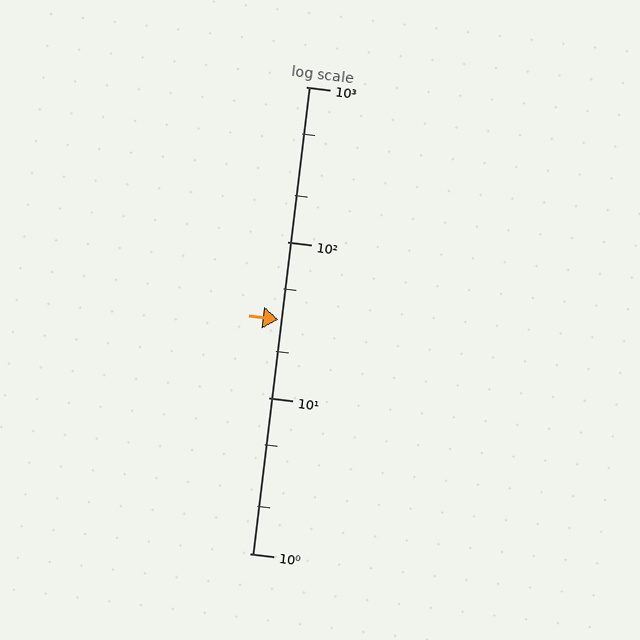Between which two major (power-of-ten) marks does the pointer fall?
The pointer is between 10 and 100.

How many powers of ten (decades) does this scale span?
The scale spans 3 decades, from 1 to 1000.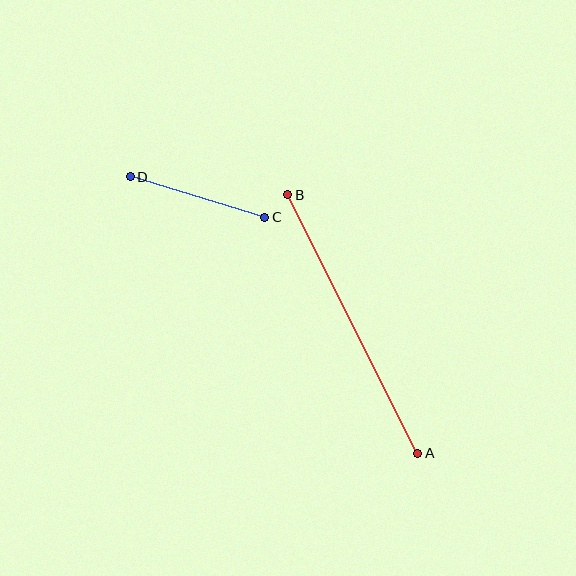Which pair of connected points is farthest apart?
Points A and B are farthest apart.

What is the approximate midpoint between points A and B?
The midpoint is at approximately (353, 324) pixels.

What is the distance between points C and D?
The distance is approximately 141 pixels.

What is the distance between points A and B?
The distance is approximately 290 pixels.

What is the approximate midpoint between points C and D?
The midpoint is at approximately (198, 197) pixels.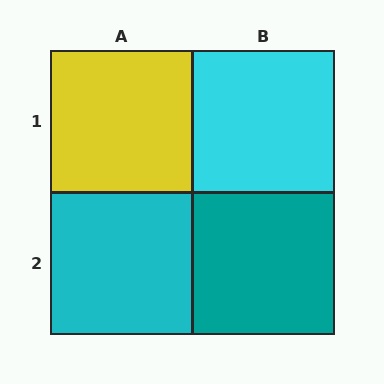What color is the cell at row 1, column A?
Yellow.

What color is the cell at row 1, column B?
Cyan.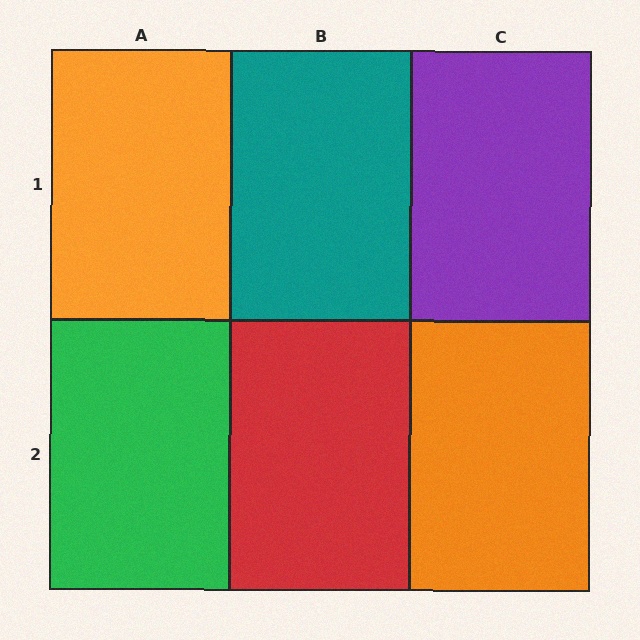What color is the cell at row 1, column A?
Orange.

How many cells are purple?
1 cell is purple.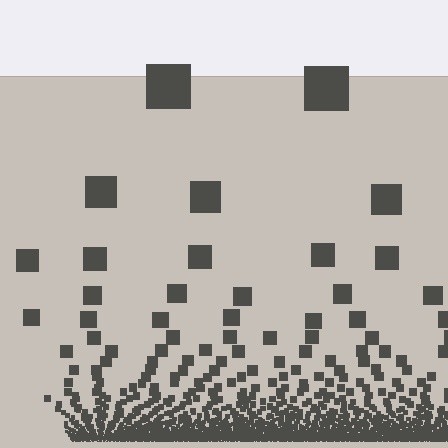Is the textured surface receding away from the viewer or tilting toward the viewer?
The surface appears to tilt toward the viewer. Texture elements get larger and sparser toward the top.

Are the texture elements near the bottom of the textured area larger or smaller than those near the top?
Smaller. The gradient is inverted — elements near the bottom are smaller and denser.